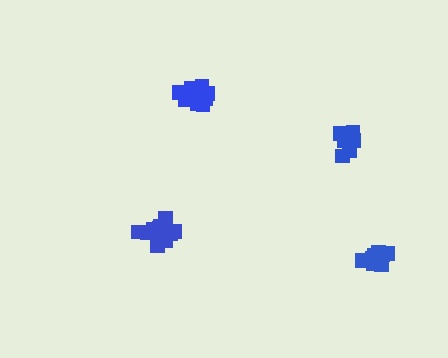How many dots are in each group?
Group 1: 14 dots, Group 2: 10 dots, Group 3: 14 dots, Group 4: 10 dots (48 total).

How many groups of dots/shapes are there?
There are 4 groups.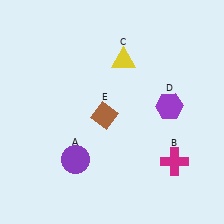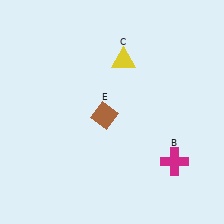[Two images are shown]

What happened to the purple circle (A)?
The purple circle (A) was removed in Image 2. It was in the bottom-left area of Image 1.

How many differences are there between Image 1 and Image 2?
There are 2 differences between the two images.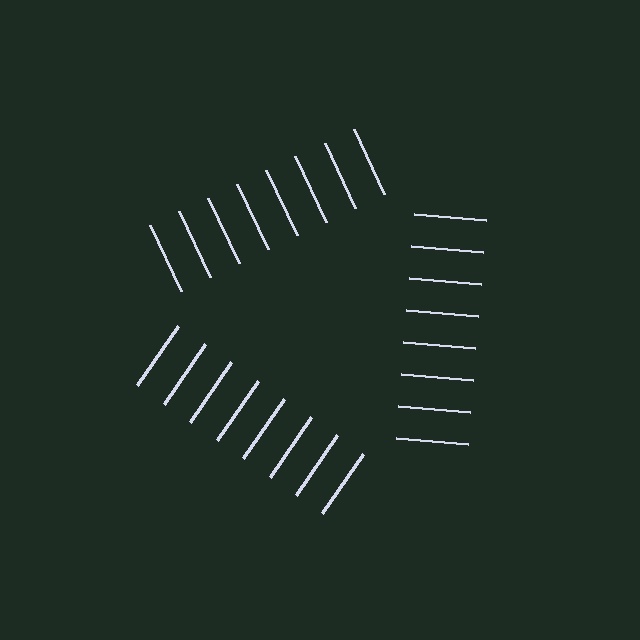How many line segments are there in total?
24 — 8 along each of the 3 edges.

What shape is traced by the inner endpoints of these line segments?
An illusory triangle — the line segments terminate on its edges but no continuous stroke is drawn.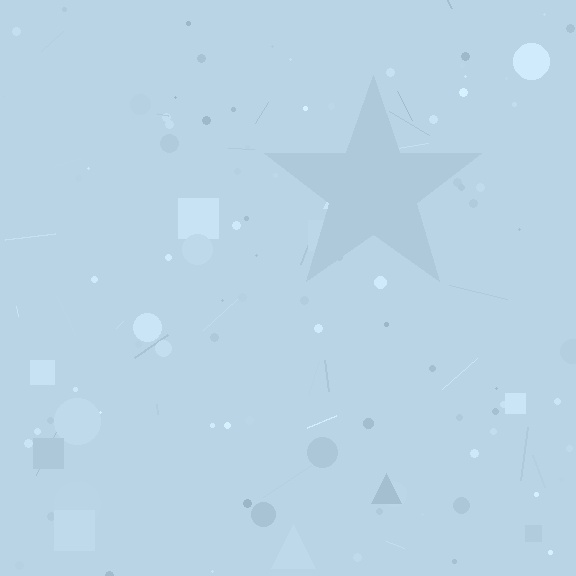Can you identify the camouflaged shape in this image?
The camouflaged shape is a star.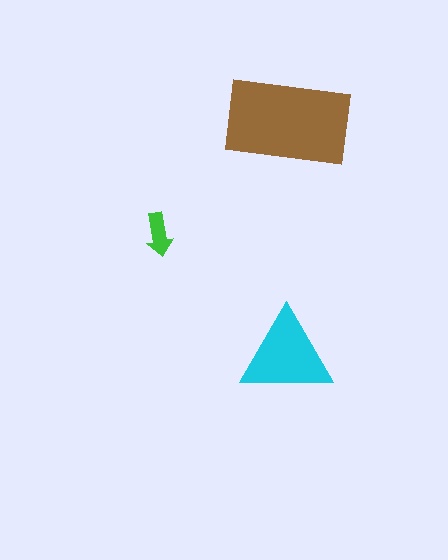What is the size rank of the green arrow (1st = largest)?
3rd.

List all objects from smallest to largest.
The green arrow, the cyan triangle, the brown rectangle.